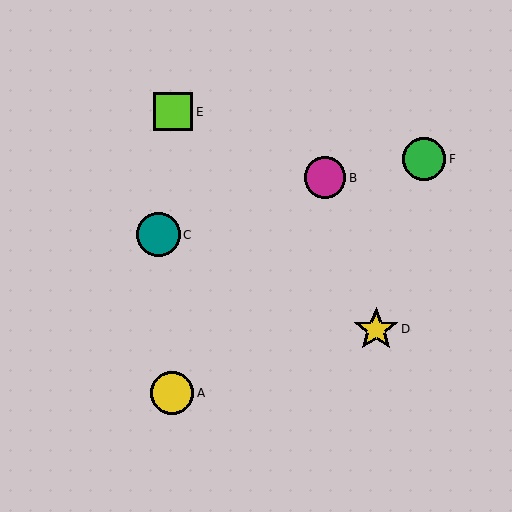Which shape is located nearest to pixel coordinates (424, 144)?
The green circle (labeled F) at (424, 159) is nearest to that location.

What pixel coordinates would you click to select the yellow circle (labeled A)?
Click at (172, 393) to select the yellow circle A.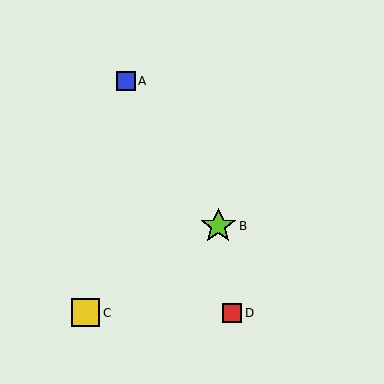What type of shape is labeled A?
Shape A is a blue square.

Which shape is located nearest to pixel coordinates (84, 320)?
The yellow square (labeled C) at (85, 313) is nearest to that location.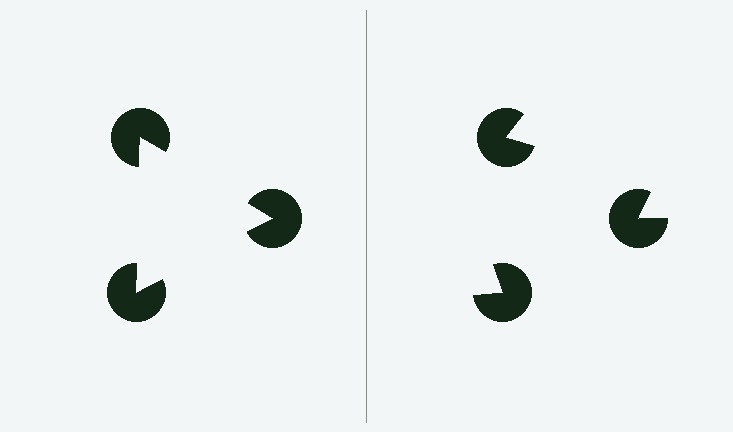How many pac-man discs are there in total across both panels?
6 — 3 on each side.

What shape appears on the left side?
An illusory triangle.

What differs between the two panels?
The pac-man discs are positioned identically on both sides; only the wedge orientations differ. On the left they align to a triangle; on the right they are misaligned.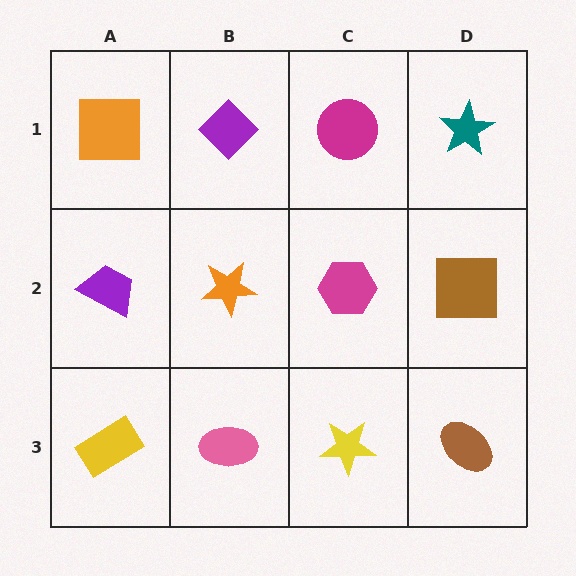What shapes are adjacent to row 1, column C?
A magenta hexagon (row 2, column C), a purple diamond (row 1, column B), a teal star (row 1, column D).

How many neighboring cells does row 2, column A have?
3.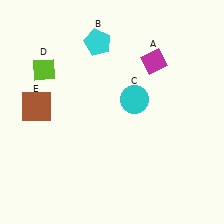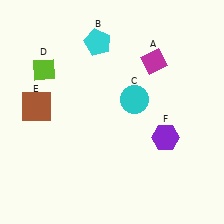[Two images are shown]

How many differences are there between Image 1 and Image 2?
There is 1 difference between the two images.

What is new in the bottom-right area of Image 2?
A purple hexagon (F) was added in the bottom-right area of Image 2.